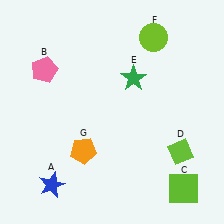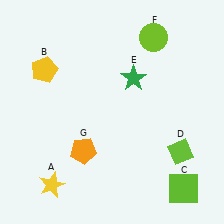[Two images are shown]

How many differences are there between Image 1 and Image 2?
There are 2 differences between the two images.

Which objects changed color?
A changed from blue to yellow. B changed from pink to yellow.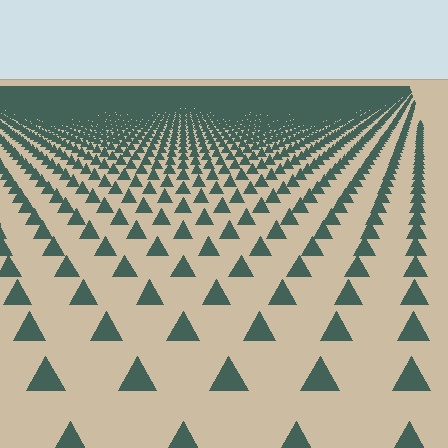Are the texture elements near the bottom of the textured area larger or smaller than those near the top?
Larger. Near the bottom, elements are closer to the viewer and appear at a bigger on-screen size.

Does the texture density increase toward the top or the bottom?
Density increases toward the top.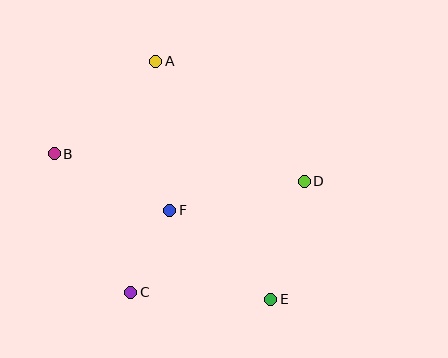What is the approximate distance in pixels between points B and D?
The distance between B and D is approximately 251 pixels.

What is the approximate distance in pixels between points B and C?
The distance between B and C is approximately 158 pixels.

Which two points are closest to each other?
Points C and F are closest to each other.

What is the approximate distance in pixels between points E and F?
The distance between E and F is approximately 134 pixels.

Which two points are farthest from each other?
Points A and E are farthest from each other.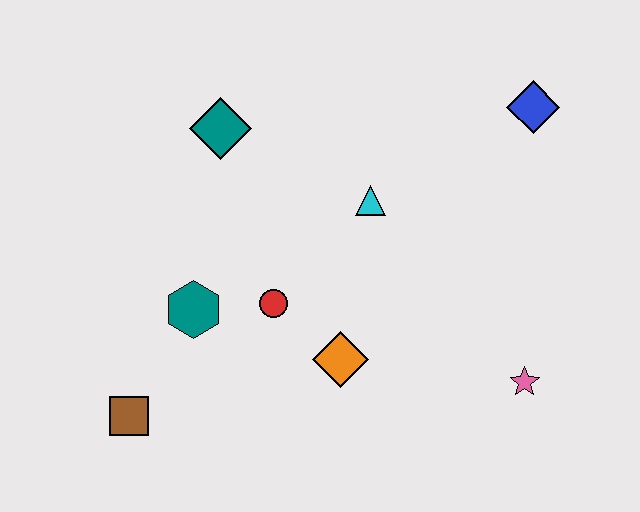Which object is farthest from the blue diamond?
The brown square is farthest from the blue diamond.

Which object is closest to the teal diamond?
The cyan triangle is closest to the teal diamond.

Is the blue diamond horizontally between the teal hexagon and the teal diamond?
No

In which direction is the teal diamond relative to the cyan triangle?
The teal diamond is to the left of the cyan triangle.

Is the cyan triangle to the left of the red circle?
No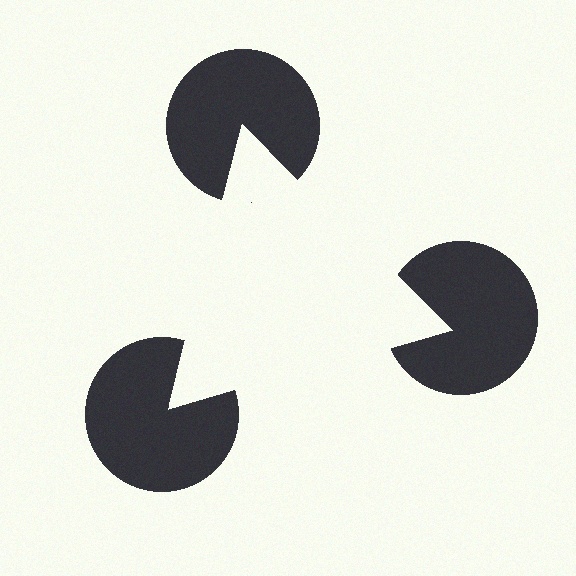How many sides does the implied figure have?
3 sides.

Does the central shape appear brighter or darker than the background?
It typically appears slightly brighter than the background, even though no actual brightness change is drawn.